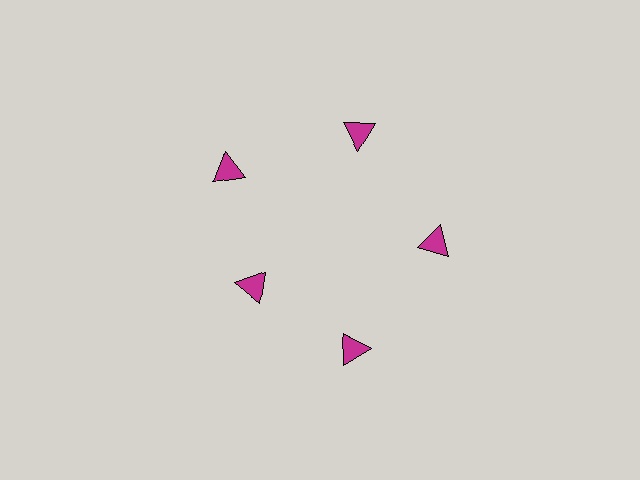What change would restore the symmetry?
The symmetry would be restored by moving it outward, back onto the ring so that all 5 triangles sit at equal angles and equal distance from the center.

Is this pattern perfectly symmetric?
No. The 5 magenta triangles are arranged in a ring, but one element near the 8 o'clock position is pulled inward toward the center, breaking the 5-fold rotational symmetry.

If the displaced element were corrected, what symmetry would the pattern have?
It would have 5-fold rotational symmetry — the pattern would map onto itself every 72 degrees.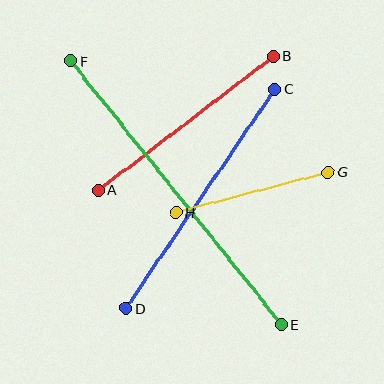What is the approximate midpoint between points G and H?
The midpoint is at approximately (252, 192) pixels.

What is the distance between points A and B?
The distance is approximately 220 pixels.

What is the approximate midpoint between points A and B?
The midpoint is at approximately (186, 123) pixels.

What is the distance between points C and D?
The distance is approximately 265 pixels.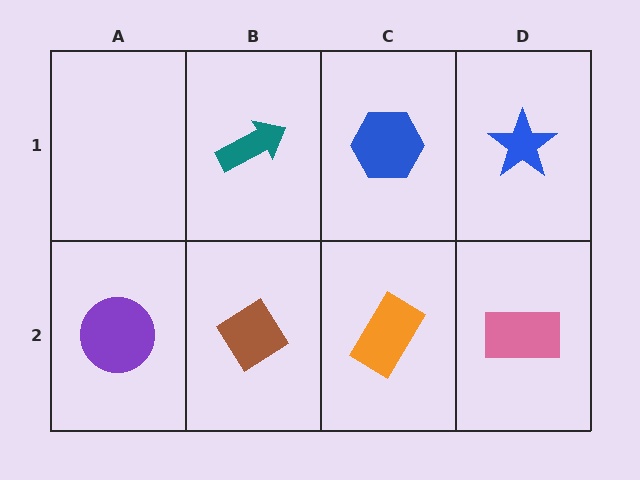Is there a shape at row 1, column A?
No, that cell is empty.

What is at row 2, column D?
A pink rectangle.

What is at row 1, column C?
A blue hexagon.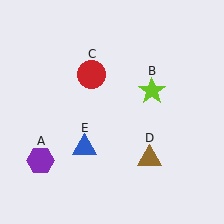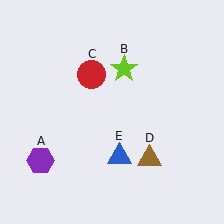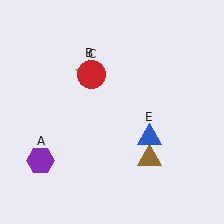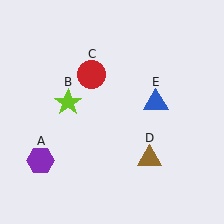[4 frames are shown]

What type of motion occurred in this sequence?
The lime star (object B), blue triangle (object E) rotated counterclockwise around the center of the scene.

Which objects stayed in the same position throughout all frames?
Purple hexagon (object A) and red circle (object C) and brown triangle (object D) remained stationary.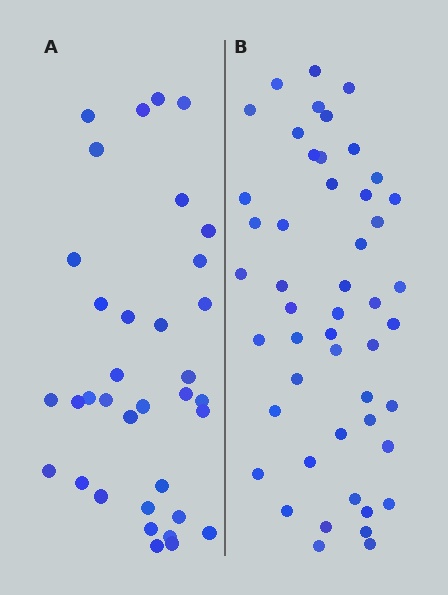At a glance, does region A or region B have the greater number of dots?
Region B (the right region) has more dots.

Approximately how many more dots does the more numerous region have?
Region B has approximately 15 more dots than region A.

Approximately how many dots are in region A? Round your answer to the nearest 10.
About 40 dots. (The exact count is 35, which rounds to 40.)